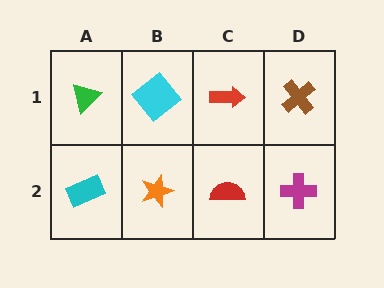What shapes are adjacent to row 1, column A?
A cyan rectangle (row 2, column A), a cyan diamond (row 1, column B).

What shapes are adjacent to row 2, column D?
A brown cross (row 1, column D), a red semicircle (row 2, column C).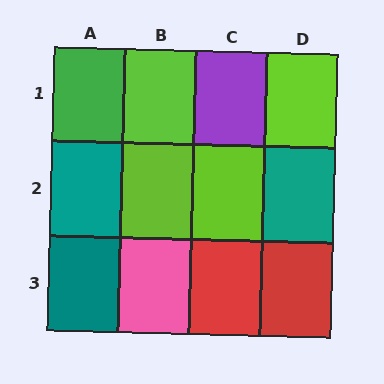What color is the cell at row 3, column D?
Red.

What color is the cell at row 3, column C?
Red.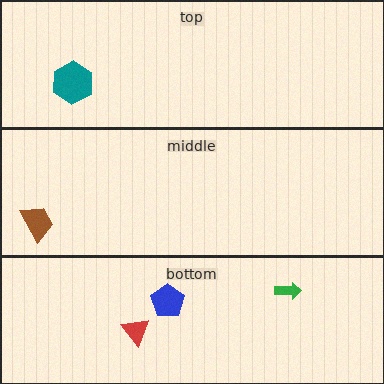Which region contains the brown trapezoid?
The middle region.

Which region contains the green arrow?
The bottom region.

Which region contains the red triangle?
The bottom region.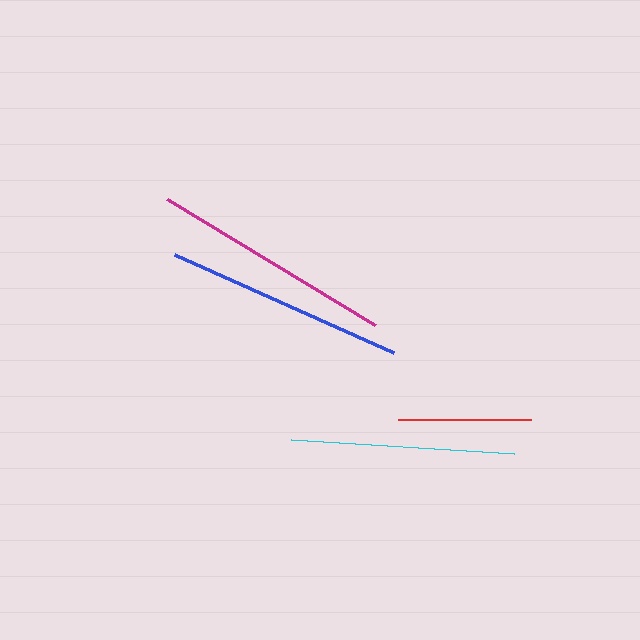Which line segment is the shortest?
The red line is the shortest at approximately 133 pixels.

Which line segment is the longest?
The magenta line is the longest at approximately 243 pixels.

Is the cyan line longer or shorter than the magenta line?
The magenta line is longer than the cyan line.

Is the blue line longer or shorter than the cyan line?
The blue line is longer than the cyan line.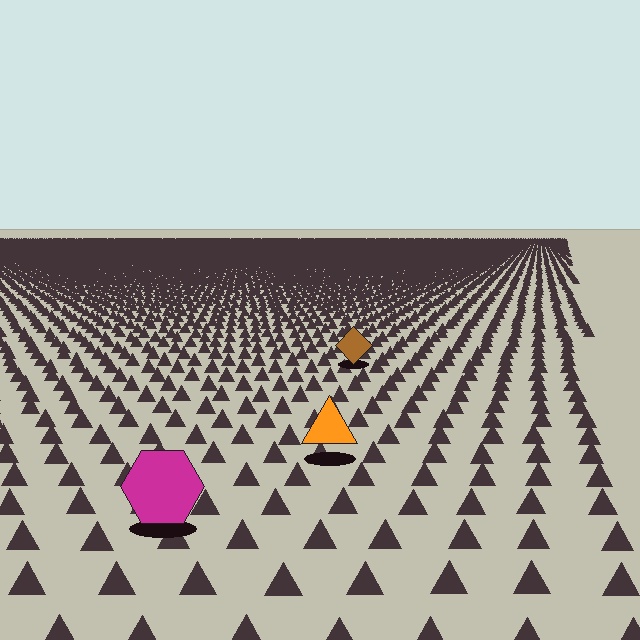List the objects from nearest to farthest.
From nearest to farthest: the magenta hexagon, the orange triangle, the brown diamond.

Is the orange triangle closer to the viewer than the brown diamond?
Yes. The orange triangle is closer — you can tell from the texture gradient: the ground texture is coarser near it.